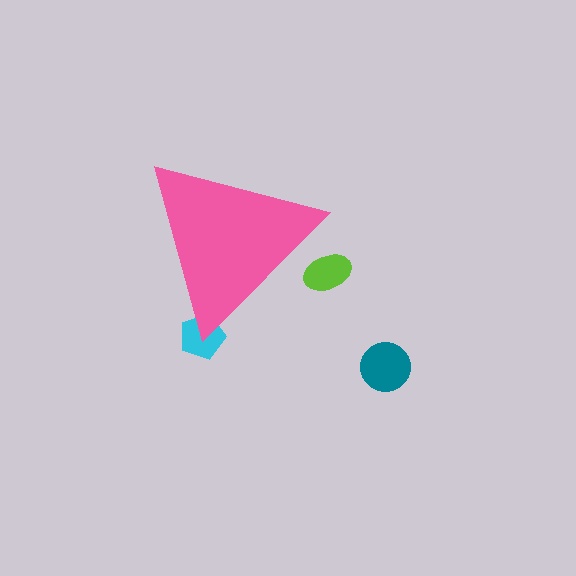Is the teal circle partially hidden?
No, the teal circle is fully visible.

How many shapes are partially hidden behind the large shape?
2 shapes are partially hidden.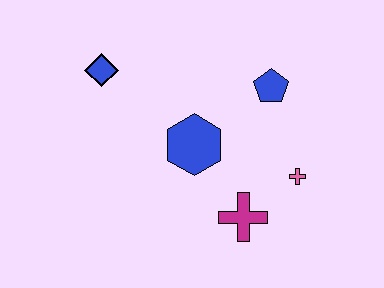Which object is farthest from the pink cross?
The blue diamond is farthest from the pink cross.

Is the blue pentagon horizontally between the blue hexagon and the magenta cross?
No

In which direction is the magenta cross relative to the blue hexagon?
The magenta cross is below the blue hexagon.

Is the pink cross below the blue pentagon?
Yes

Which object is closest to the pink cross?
The magenta cross is closest to the pink cross.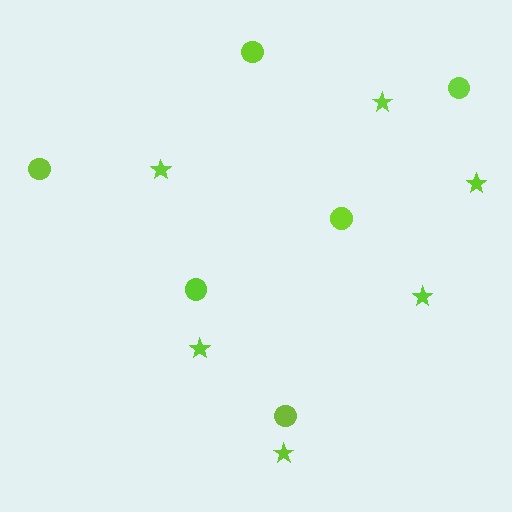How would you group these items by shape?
There are 2 groups: one group of stars (6) and one group of circles (6).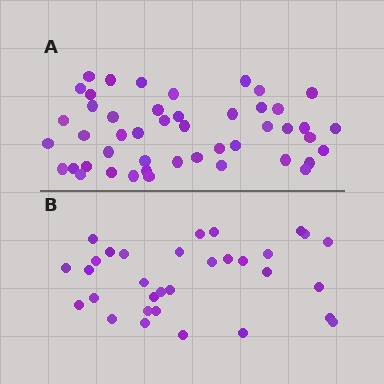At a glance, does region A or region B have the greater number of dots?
Region A (the top region) has more dots.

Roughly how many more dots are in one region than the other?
Region A has approximately 15 more dots than region B.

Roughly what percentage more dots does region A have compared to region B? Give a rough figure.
About 45% more.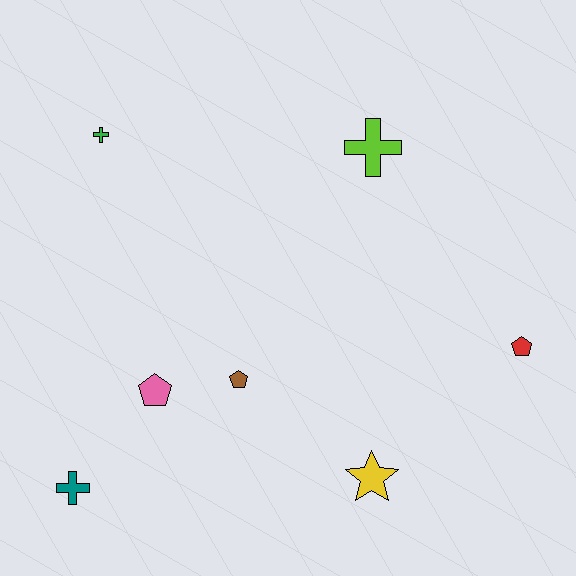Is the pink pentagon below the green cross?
Yes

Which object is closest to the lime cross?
The red pentagon is closest to the lime cross.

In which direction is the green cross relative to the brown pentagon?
The green cross is above the brown pentagon.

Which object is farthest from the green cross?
The red pentagon is farthest from the green cross.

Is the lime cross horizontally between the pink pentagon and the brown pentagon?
No